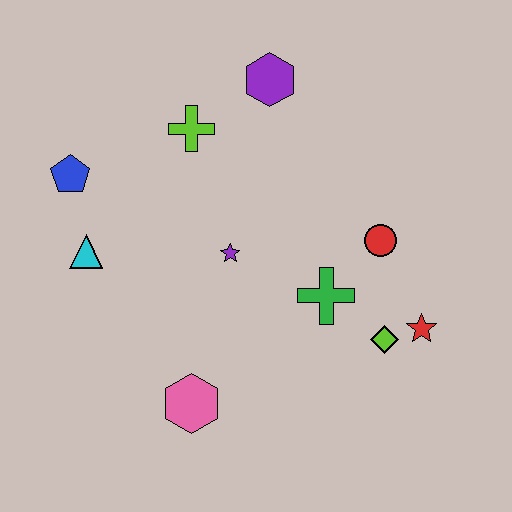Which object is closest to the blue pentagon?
The cyan triangle is closest to the blue pentagon.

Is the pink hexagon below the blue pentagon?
Yes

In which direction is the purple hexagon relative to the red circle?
The purple hexagon is above the red circle.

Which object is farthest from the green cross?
The blue pentagon is farthest from the green cross.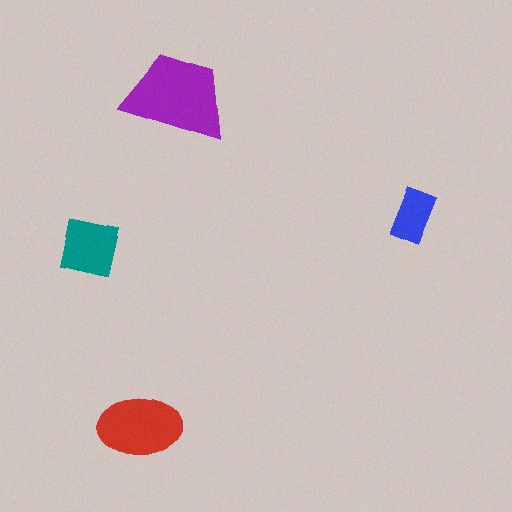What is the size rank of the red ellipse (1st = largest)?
2nd.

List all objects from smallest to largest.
The blue rectangle, the teal square, the red ellipse, the purple trapezoid.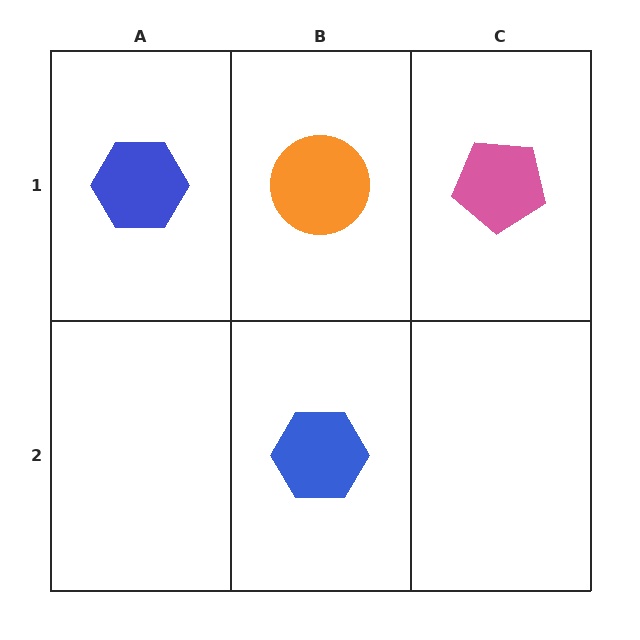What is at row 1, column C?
A pink pentagon.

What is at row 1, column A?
A blue hexagon.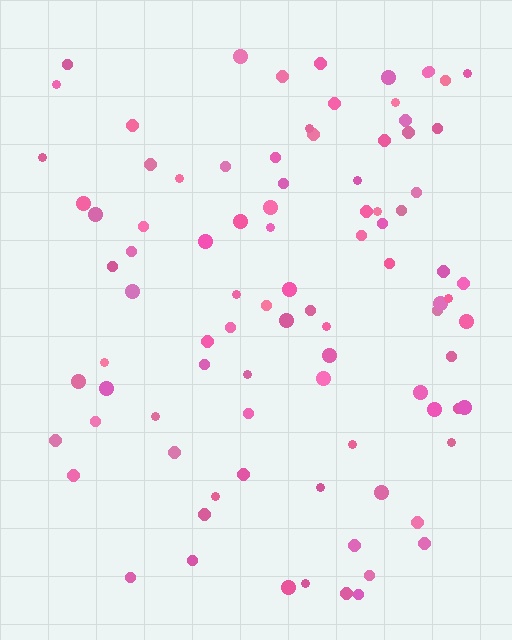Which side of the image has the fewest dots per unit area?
The left.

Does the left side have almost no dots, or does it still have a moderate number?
Still a moderate number, just noticeably fewer than the right.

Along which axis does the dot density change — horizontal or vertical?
Horizontal.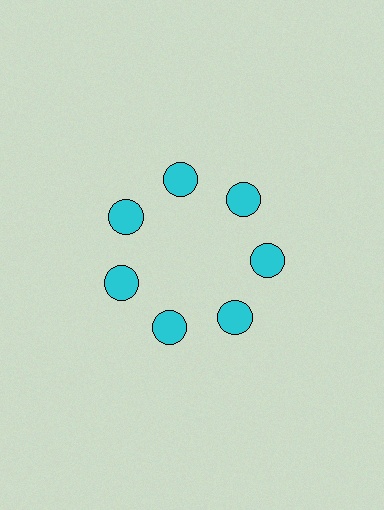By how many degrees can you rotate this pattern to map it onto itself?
The pattern maps onto itself every 51 degrees of rotation.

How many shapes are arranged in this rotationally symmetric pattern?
There are 7 shapes, arranged in 7 groups of 1.